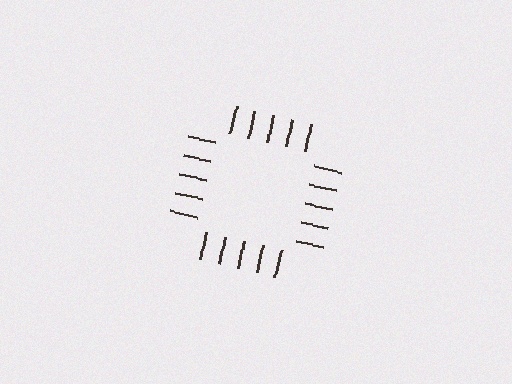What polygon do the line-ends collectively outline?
An illusory square — the line segments terminate on its edges but no continuous stroke is drawn.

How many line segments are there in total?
20 — 5 along each of the 4 edges.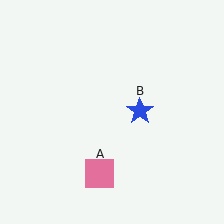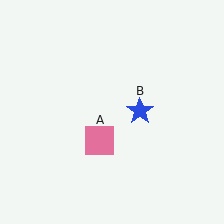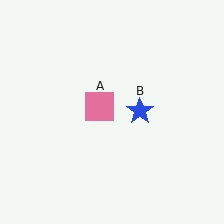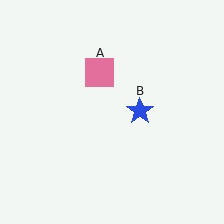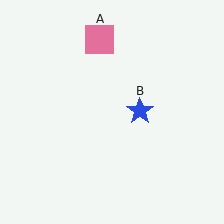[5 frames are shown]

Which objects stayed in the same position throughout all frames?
Blue star (object B) remained stationary.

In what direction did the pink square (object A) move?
The pink square (object A) moved up.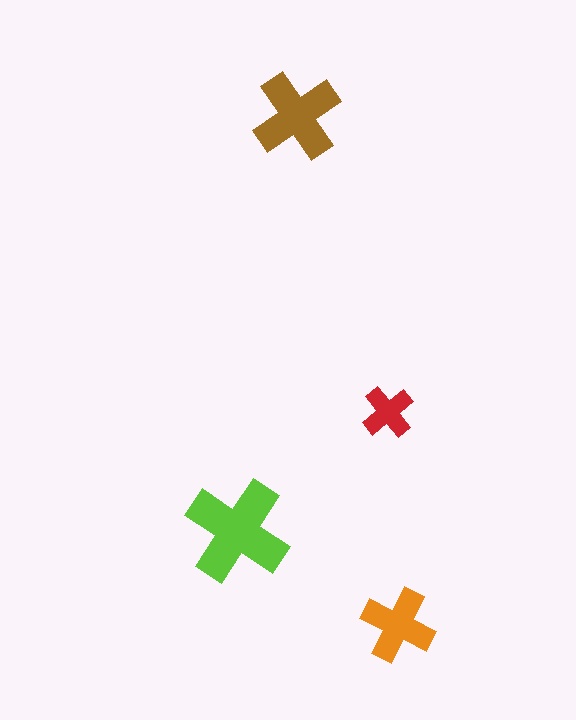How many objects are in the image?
There are 4 objects in the image.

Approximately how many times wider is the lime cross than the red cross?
About 2 times wider.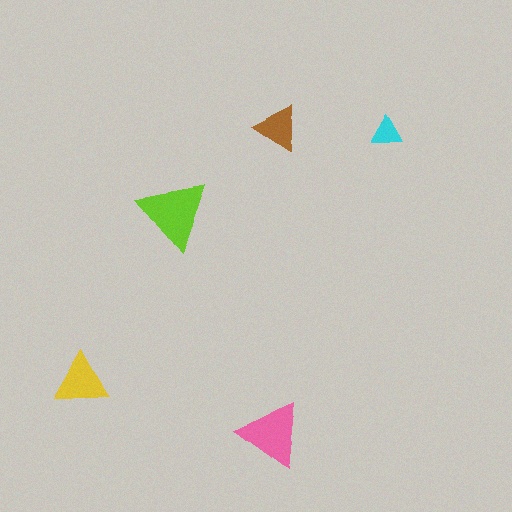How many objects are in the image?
There are 5 objects in the image.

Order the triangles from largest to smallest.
the lime one, the pink one, the yellow one, the brown one, the cyan one.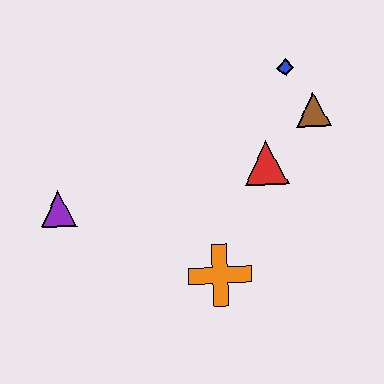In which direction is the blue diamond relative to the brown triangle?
The blue diamond is above the brown triangle.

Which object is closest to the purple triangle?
The orange cross is closest to the purple triangle.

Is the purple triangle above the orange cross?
Yes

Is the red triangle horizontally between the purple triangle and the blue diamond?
Yes